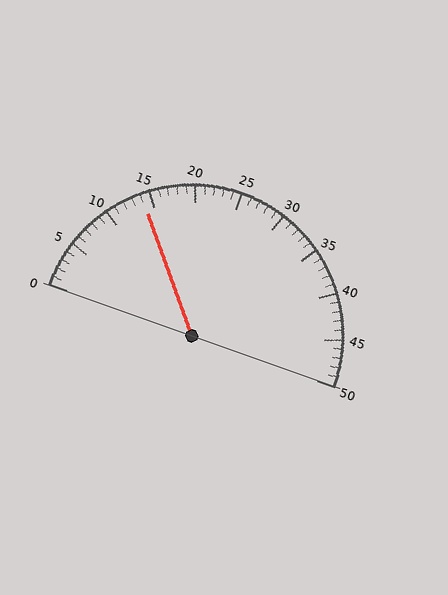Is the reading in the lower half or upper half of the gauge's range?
The reading is in the lower half of the range (0 to 50).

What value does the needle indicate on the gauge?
The needle indicates approximately 14.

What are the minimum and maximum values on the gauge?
The gauge ranges from 0 to 50.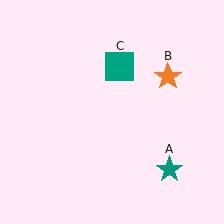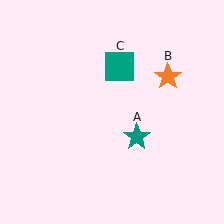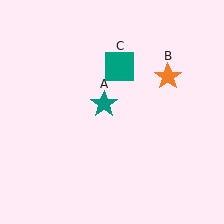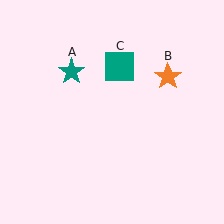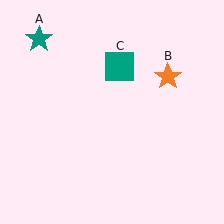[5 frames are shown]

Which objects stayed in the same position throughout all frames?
Orange star (object B) and teal square (object C) remained stationary.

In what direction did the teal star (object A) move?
The teal star (object A) moved up and to the left.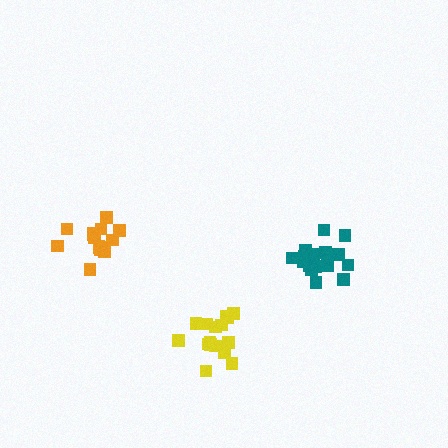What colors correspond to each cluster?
The clusters are colored: teal, yellow, orange.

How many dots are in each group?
Group 1: 16 dots, Group 2: 16 dots, Group 3: 14 dots (46 total).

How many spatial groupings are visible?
There are 3 spatial groupings.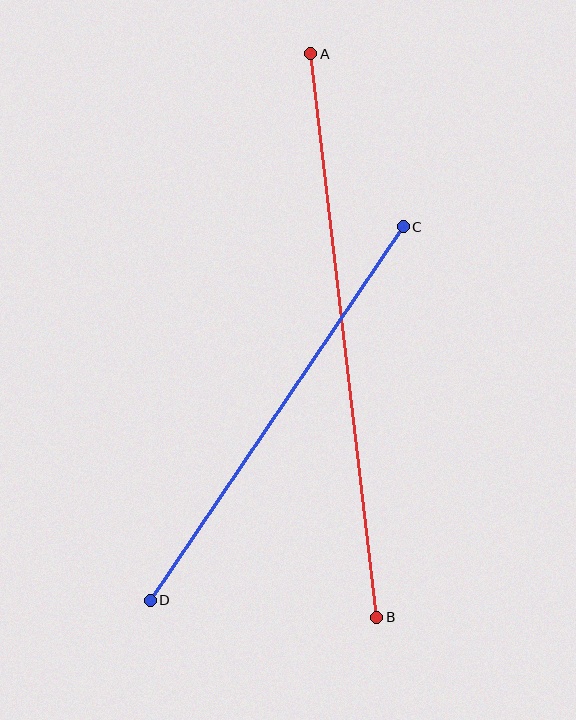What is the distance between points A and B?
The distance is approximately 567 pixels.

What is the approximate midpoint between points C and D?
The midpoint is at approximately (277, 414) pixels.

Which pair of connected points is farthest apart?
Points A and B are farthest apart.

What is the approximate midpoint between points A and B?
The midpoint is at approximately (344, 336) pixels.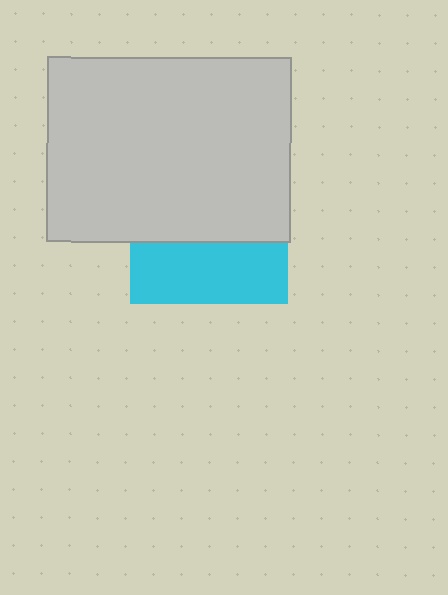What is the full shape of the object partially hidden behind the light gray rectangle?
The partially hidden object is a cyan square.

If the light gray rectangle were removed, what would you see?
You would see the complete cyan square.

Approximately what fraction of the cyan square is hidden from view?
Roughly 62% of the cyan square is hidden behind the light gray rectangle.